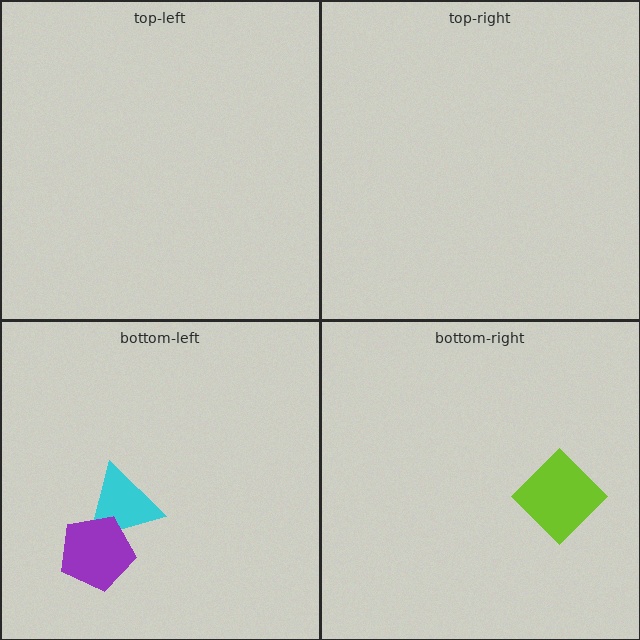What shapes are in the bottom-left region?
The cyan triangle, the purple pentagon.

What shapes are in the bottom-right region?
The lime diamond.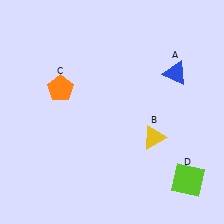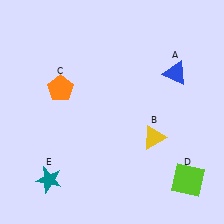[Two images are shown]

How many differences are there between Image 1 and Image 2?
There is 1 difference between the two images.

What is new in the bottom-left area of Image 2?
A teal star (E) was added in the bottom-left area of Image 2.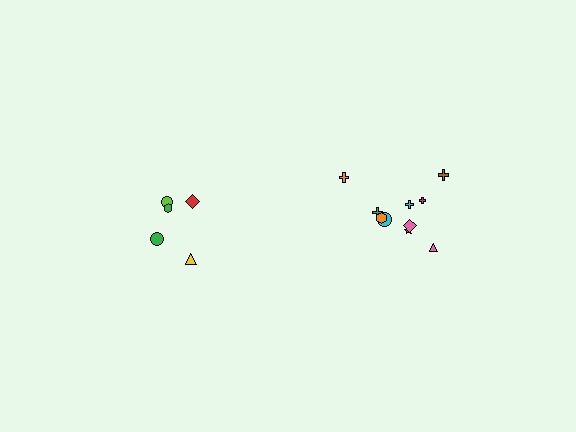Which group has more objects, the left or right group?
The right group.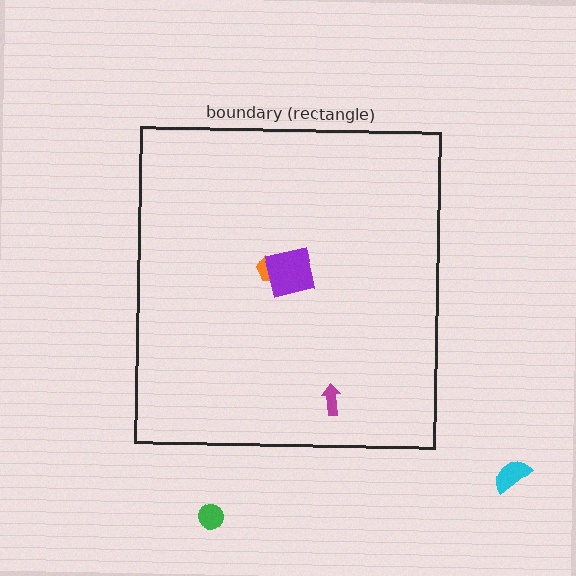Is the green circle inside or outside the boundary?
Outside.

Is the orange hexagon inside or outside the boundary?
Inside.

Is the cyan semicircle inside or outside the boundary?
Outside.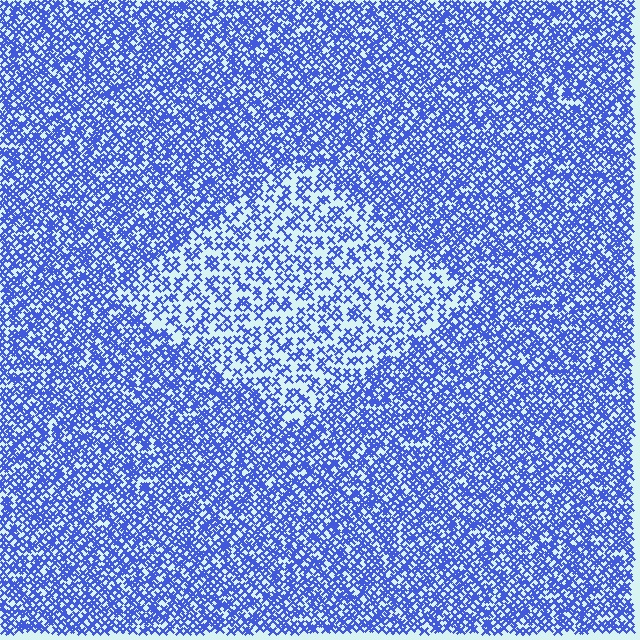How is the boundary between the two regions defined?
The boundary is defined by a change in element density (approximately 1.9x ratio). All elements are the same color, size, and shape.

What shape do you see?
I see a diamond.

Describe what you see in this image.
The image contains small blue elements arranged at two different densities. A diamond-shaped region is visible where the elements are less densely packed than the surrounding area.